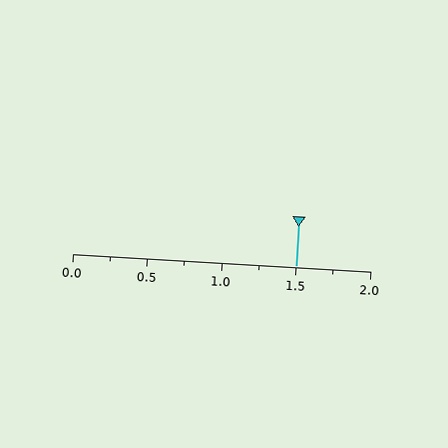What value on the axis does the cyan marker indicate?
The marker indicates approximately 1.5.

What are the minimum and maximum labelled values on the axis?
The axis runs from 0.0 to 2.0.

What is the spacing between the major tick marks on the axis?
The major ticks are spaced 0.5 apart.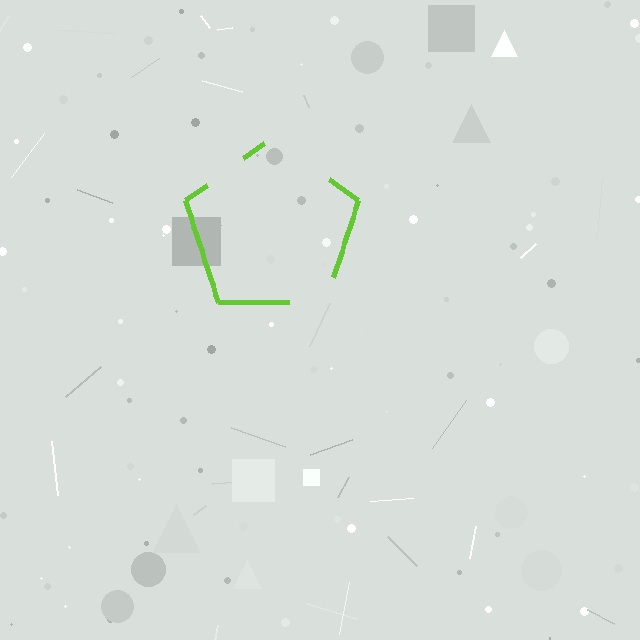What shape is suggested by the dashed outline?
The dashed outline suggests a pentagon.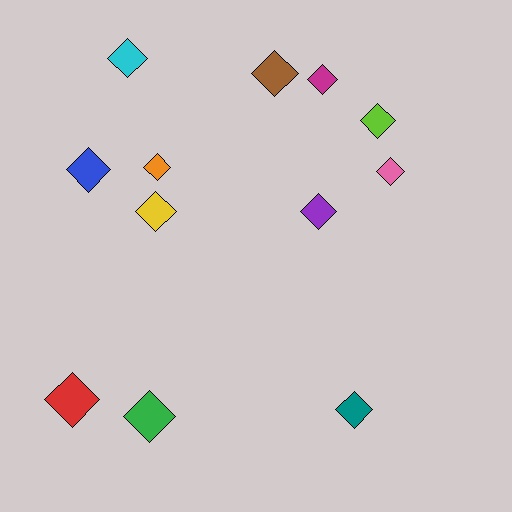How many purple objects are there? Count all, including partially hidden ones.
There is 1 purple object.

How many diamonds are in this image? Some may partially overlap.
There are 12 diamonds.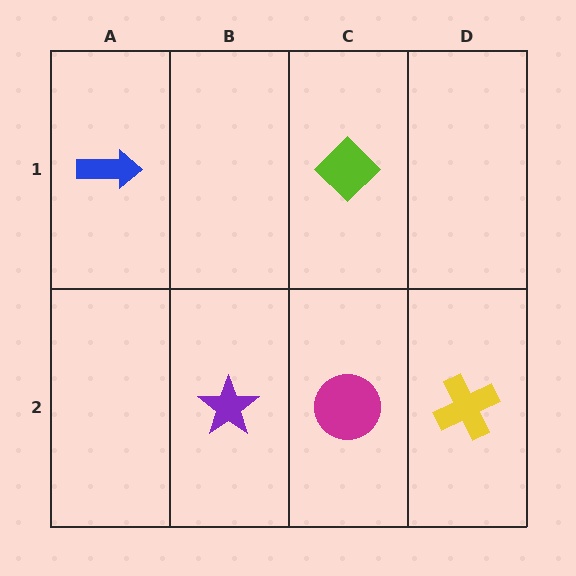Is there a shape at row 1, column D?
No, that cell is empty.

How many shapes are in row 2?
3 shapes.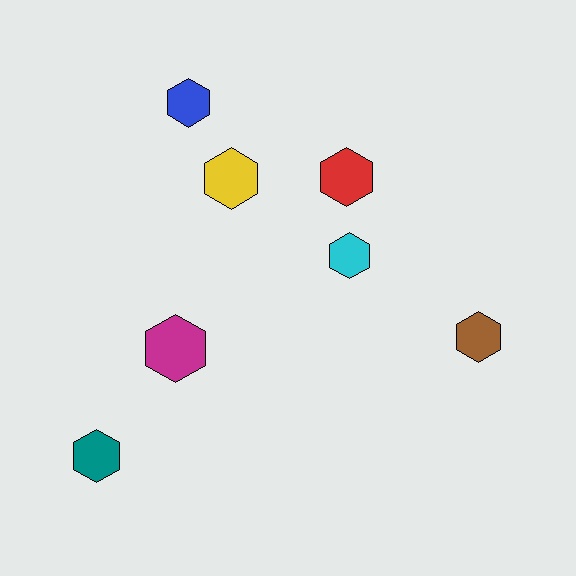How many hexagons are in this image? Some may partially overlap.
There are 7 hexagons.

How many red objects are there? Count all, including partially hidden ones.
There is 1 red object.